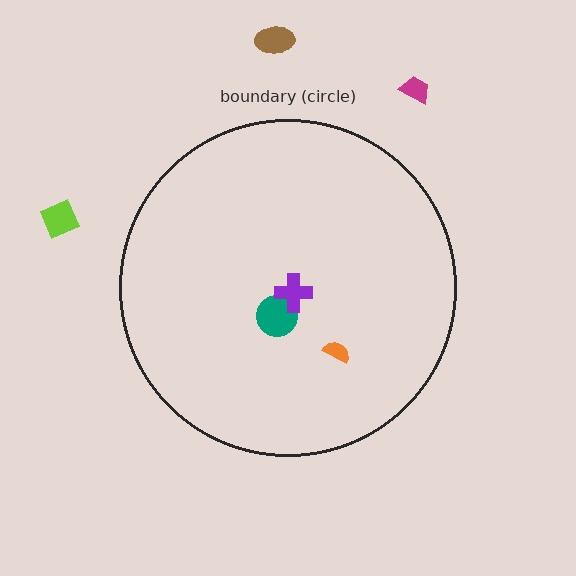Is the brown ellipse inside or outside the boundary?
Outside.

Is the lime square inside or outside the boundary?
Outside.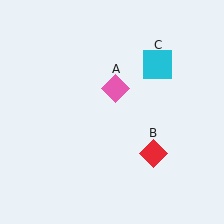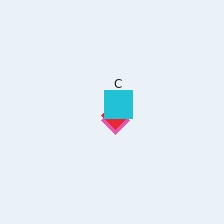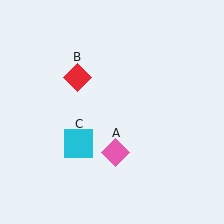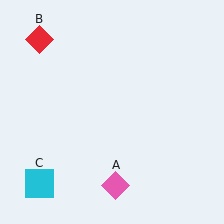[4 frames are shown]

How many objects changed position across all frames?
3 objects changed position: pink diamond (object A), red diamond (object B), cyan square (object C).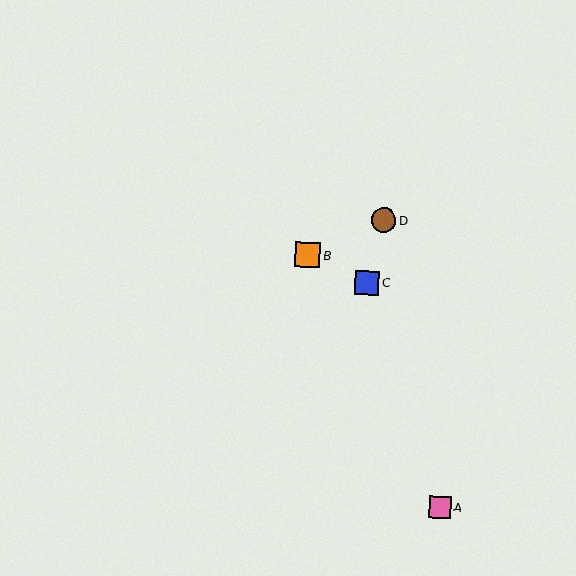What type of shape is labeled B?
Shape B is an orange square.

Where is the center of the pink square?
The center of the pink square is at (440, 507).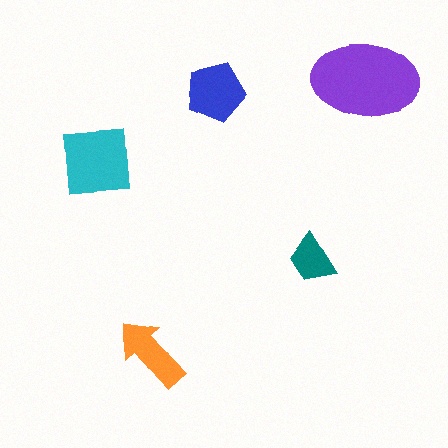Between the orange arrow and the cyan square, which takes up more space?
The cyan square.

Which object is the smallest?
The teal trapezoid.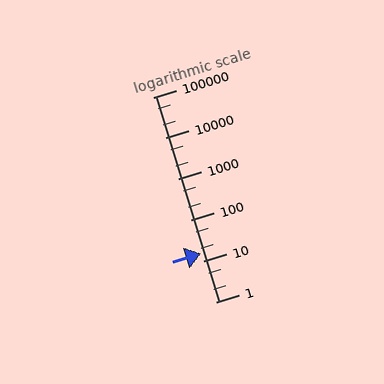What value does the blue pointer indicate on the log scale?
The pointer indicates approximately 15.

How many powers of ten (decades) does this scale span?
The scale spans 5 decades, from 1 to 100000.